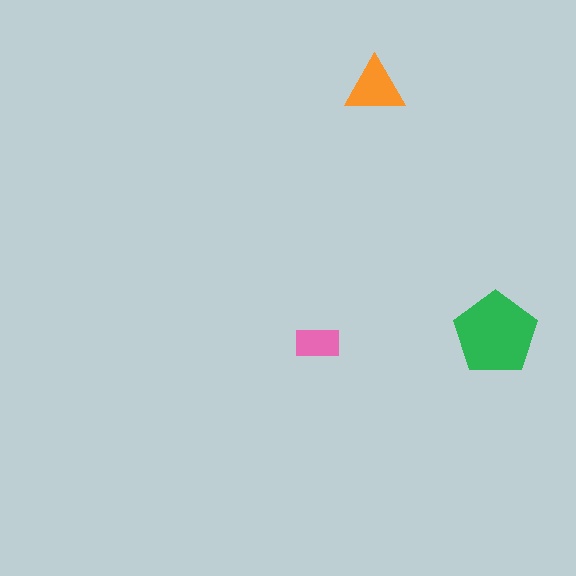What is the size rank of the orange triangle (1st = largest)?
2nd.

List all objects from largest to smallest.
The green pentagon, the orange triangle, the pink rectangle.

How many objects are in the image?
There are 3 objects in the image.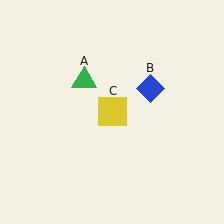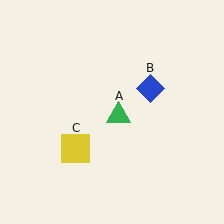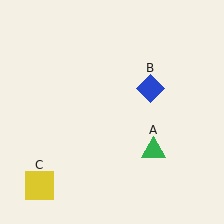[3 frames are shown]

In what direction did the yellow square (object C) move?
The yellow square (object C) moved down and to the left.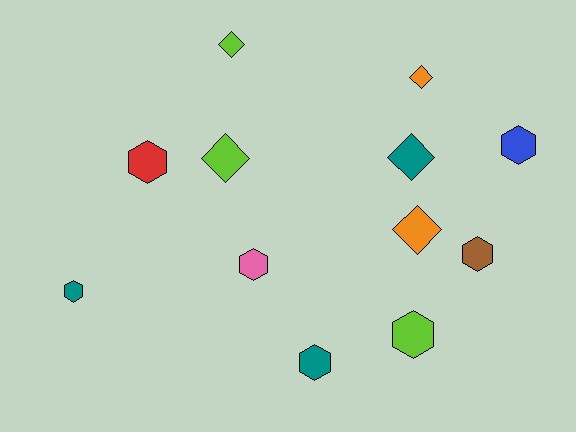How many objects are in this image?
There are 12 objects.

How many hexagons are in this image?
There are 7 hexagons.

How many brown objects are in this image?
There is 1 brown object.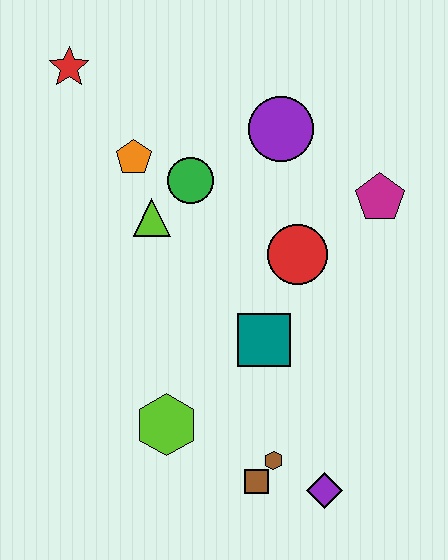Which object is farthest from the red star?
The purple diamond is farthest from the red star.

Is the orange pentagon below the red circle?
No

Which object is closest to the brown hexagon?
The brown square is closest to the brown hexagon.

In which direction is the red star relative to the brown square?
The red star is above the brown square.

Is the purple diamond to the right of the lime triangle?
Yes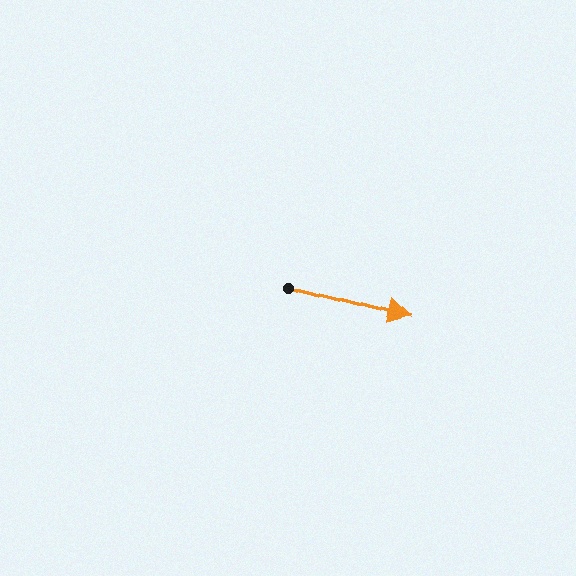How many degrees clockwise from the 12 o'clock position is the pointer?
Approximately 105 degrees.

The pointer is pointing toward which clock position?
Roughly 4 o'clock.